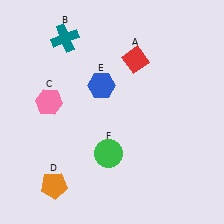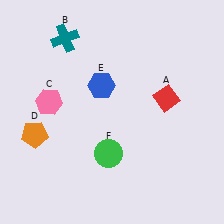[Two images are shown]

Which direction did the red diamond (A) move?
The red diamond (A) moved down.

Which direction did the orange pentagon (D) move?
The orange pentagon (D) moved up.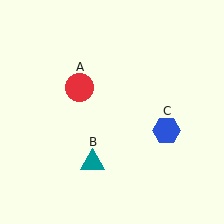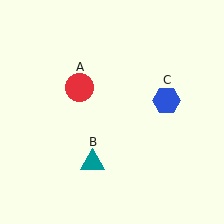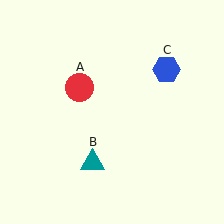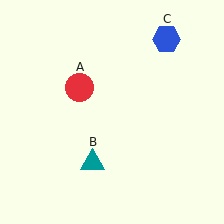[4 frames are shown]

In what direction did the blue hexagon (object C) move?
The blue hexagon (object C) moved up.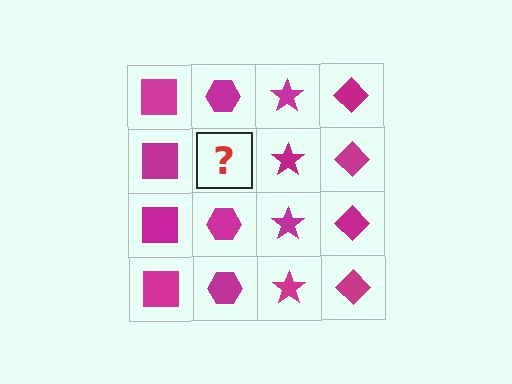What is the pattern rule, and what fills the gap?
The rule is that each column has a consistent shape. The gap should be filled with a magenta hexagon.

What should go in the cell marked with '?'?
The missing cell should contain a magenta hexagon.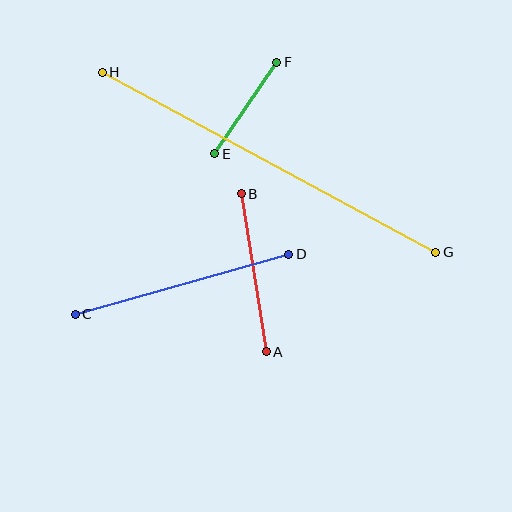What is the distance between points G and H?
The distance is approximately 379 pixels.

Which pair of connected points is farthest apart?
Points G and H are farthest apart.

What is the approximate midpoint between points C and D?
The midpoint is at approximately (182, 284) pixels.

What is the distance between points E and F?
The distance is approximately 111 pixels.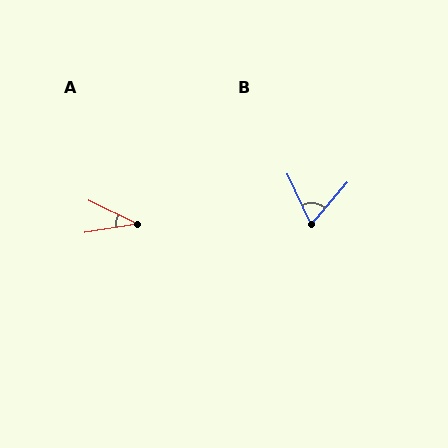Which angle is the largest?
B, at approximately 66 degrees.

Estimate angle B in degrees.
Approximately 66 degrees.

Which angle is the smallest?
A, at approximately 35 degrees.